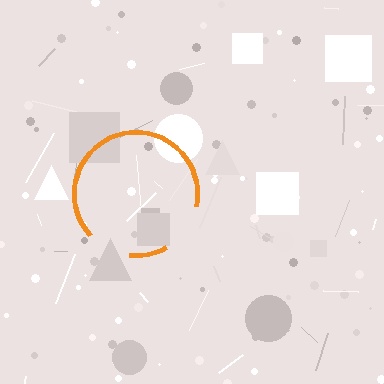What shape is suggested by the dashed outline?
The dashed outline suggests a circle.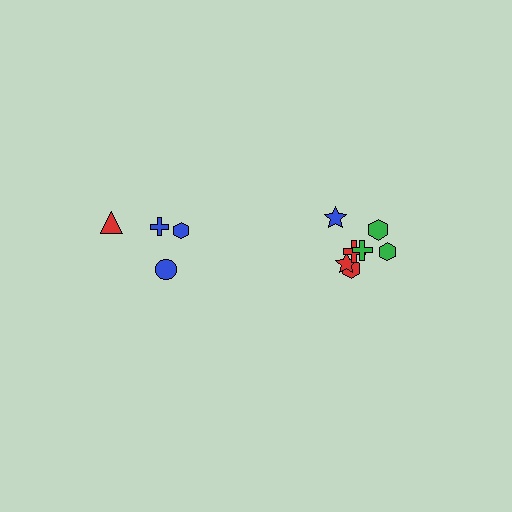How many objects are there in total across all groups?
There are 11 objects.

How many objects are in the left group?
There are 4 objects.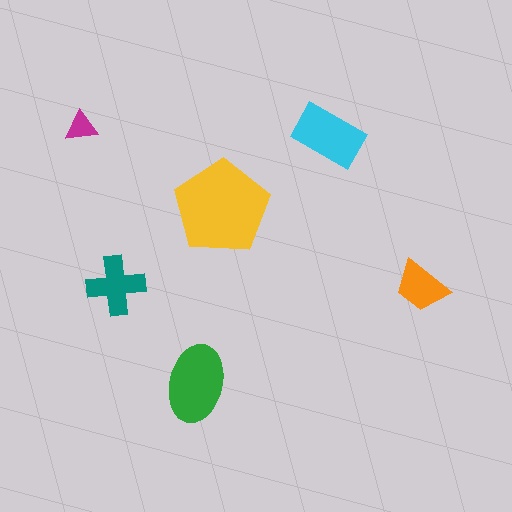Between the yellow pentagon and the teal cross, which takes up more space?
The yellow pentagon.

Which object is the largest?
The yellow pentagon.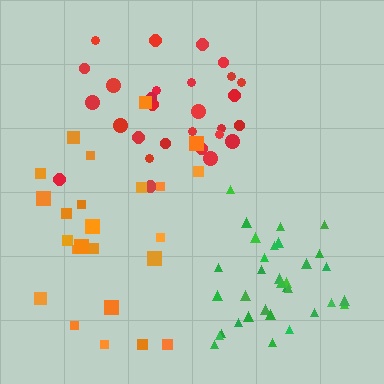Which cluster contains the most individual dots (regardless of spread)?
Green (33).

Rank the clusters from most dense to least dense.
green, red, orange.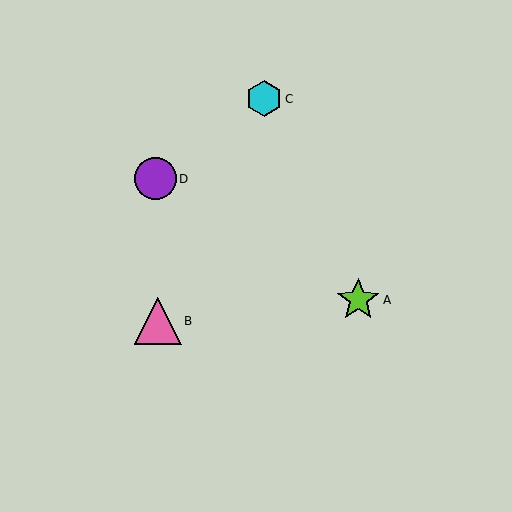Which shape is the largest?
The pink triangle (labeled B) is the largest.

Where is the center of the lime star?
The center of the lime star is at (358, 300).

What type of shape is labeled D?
Shape D is a purple circle.